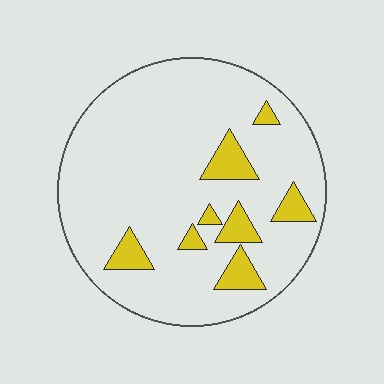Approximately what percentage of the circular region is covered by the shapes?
Approximately 15%.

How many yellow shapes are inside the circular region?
8.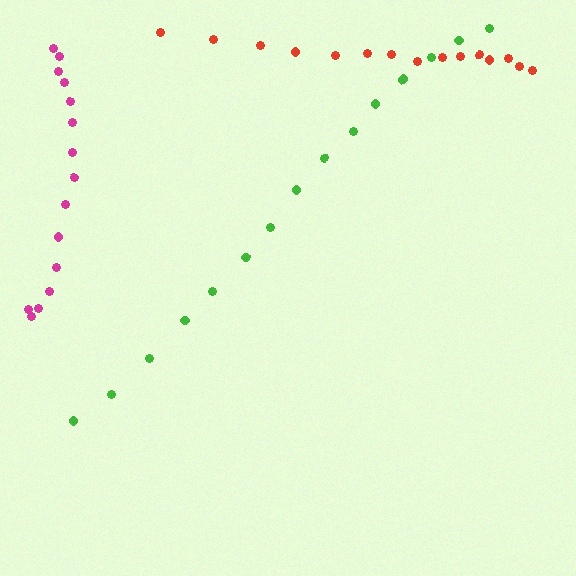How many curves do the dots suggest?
There are 3 distinct paths.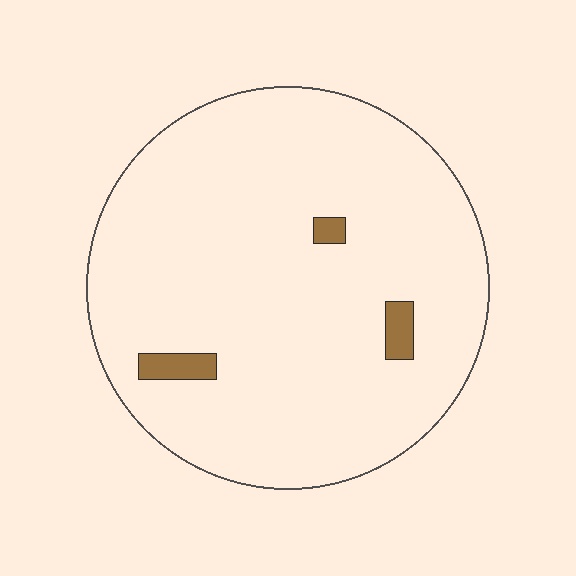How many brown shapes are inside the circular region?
3.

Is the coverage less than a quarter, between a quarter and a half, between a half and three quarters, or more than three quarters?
Less than a quarter.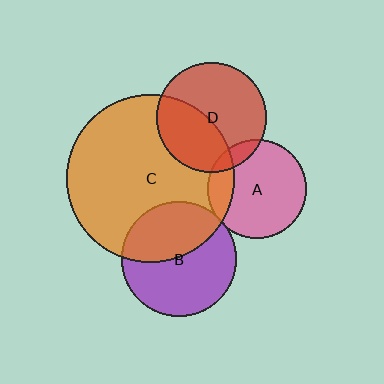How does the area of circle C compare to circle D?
Approximately 2.3 times.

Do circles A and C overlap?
Yes.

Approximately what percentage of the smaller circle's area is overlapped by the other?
Approximately 20%.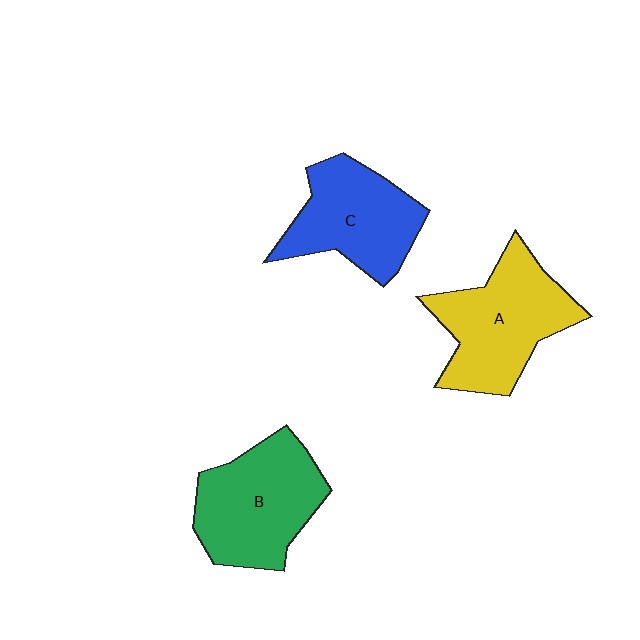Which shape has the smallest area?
Shape C (blue).